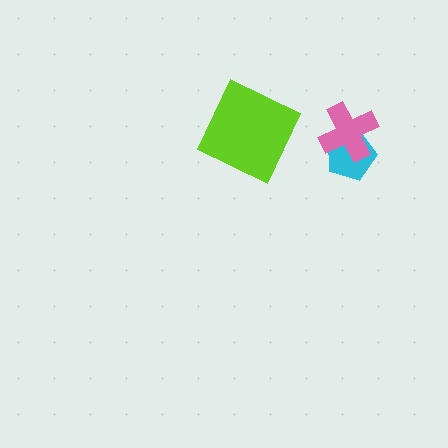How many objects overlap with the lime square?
0 objects overlap with the lime square.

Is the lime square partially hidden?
No, no other shape covers it.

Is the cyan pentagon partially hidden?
Yes, it is partially covered by another shape.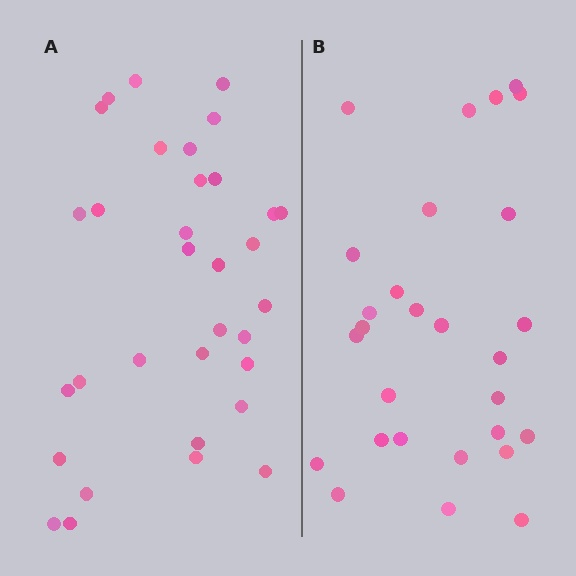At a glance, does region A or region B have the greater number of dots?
Region A (the left region) has more dots.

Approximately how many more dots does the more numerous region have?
Region A has about 5 more dots than region B.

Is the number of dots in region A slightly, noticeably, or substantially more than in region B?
Region A has only slightly more — the two regions are fairly close. The ratio is roughly 1.2 to 1.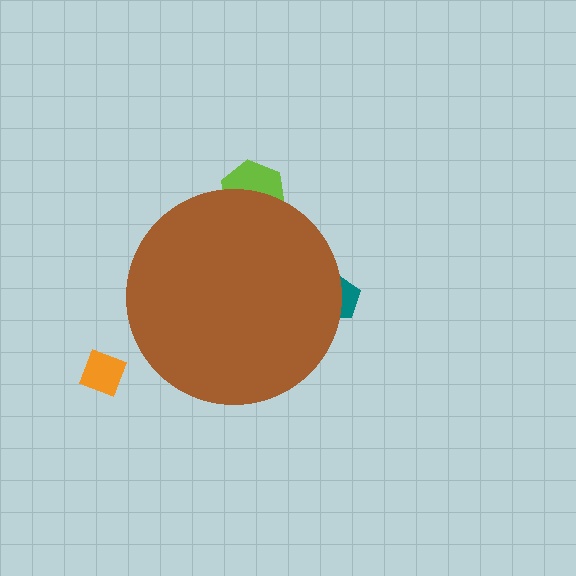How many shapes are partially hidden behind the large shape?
2 shapes are partially hidden.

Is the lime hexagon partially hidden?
Yes, the lime hexagon is partially hidden behind the brown circle.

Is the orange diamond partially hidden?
No, the orange diamond is fully visible.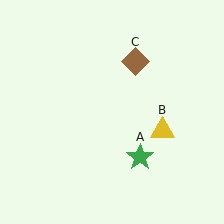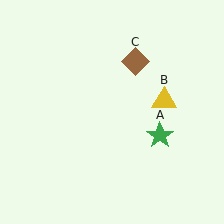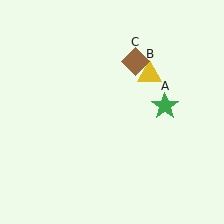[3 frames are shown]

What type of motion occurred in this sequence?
The green star (object A), yellow triangle (object B) rotated counterclockwise around the center of the scene.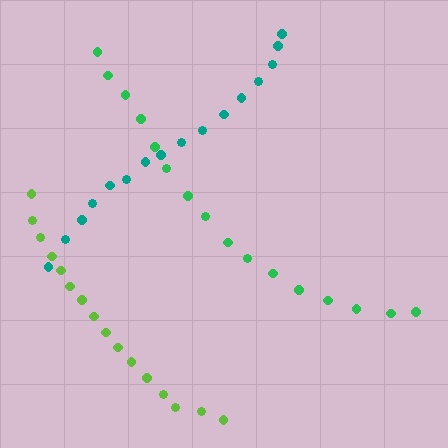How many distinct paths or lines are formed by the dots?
There are 3 distinct paths.